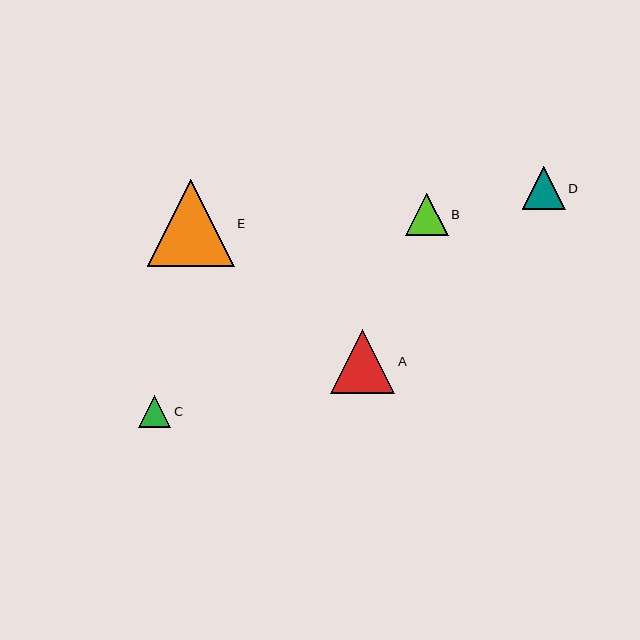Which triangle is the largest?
Triangle E is the largest with a size of approximately 87 pixels.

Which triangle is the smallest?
Triangle C is the smallest with a size of approximately 33 pixels.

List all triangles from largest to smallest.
From largest to smallest: E, A, D, B, C.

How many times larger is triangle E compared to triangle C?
Triangle E is approximately 2.7 times the size of triangle C.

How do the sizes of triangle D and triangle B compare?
Triangle D and triangle B are approximately the same size.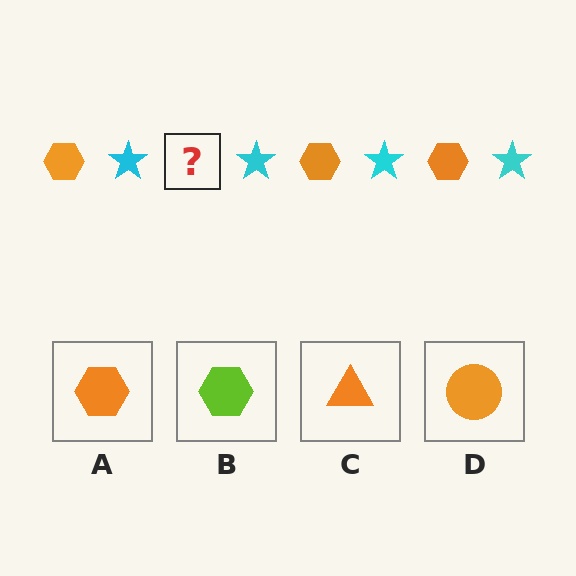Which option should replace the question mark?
Option A.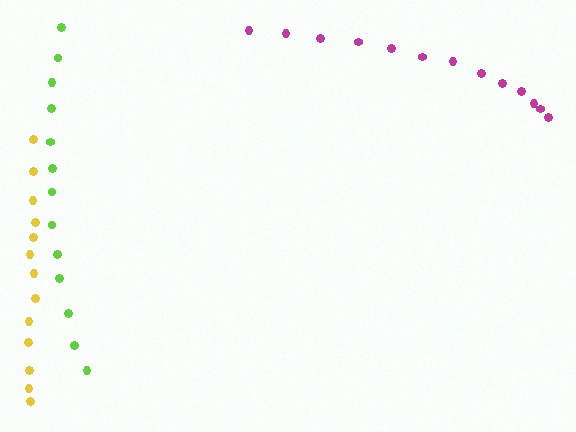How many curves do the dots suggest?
There are 3 distinct paths.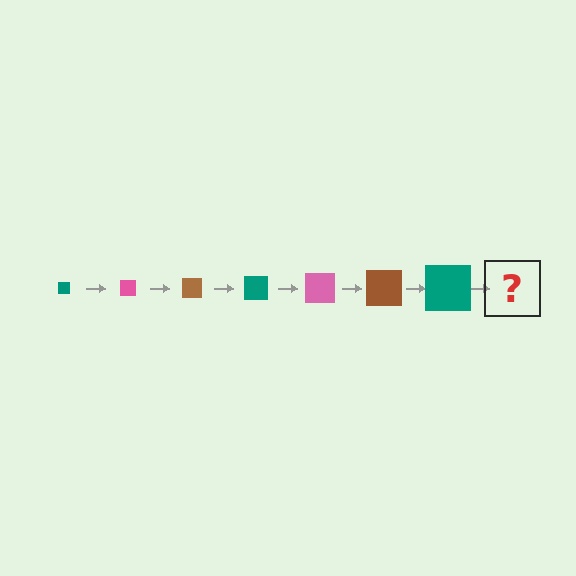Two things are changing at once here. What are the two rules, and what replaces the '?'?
The two rules are that the square grows larger each step and the color cycles through teal, pink, and brown. The '?' should be a pink square, larger than the previous one.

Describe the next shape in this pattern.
It should be a pink square, larger than the previous one.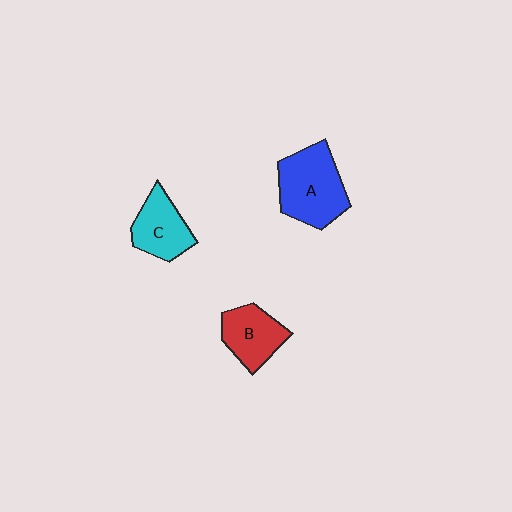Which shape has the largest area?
Shape A (blue).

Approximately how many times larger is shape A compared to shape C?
Approximately 1.4 times.